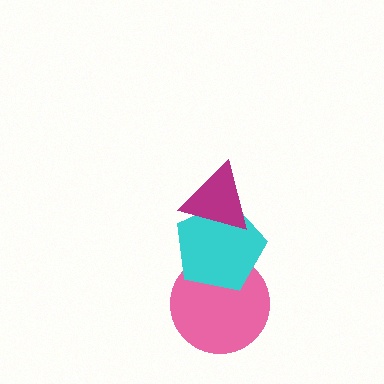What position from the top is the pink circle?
The pink circle is 3rd from the top.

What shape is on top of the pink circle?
The cyan pentagon is on top of the pink circle.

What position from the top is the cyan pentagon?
The cyan pentagon is 2nd from the top.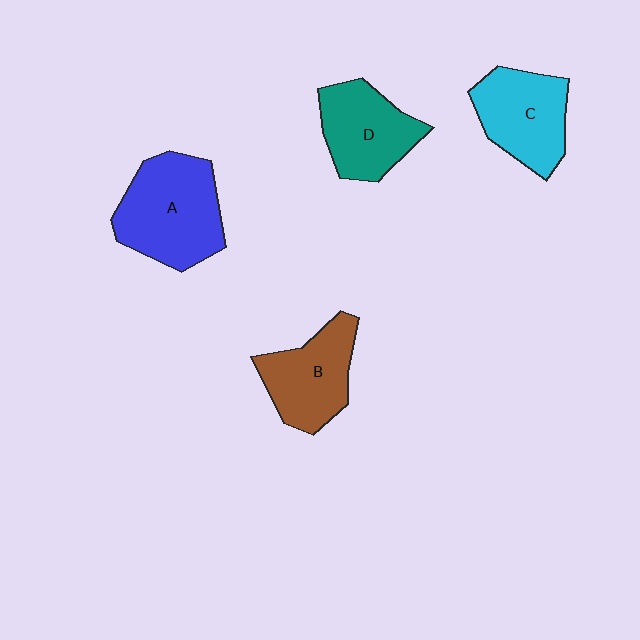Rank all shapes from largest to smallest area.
From largest to smallest: A (blue), C (cyan), D (teal), B (brown).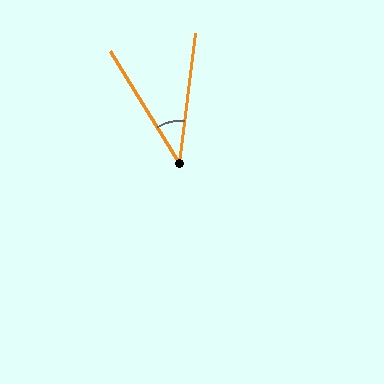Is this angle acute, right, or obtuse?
It is acute.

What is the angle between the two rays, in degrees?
Approximately 39 degrees.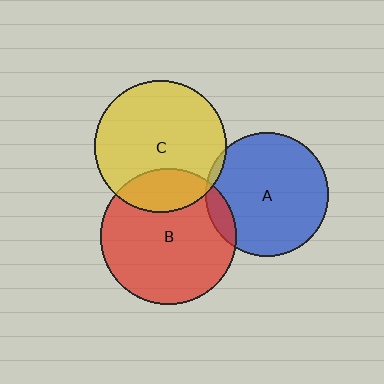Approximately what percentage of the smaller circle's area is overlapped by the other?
Approximately 5%.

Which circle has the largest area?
Circle B (red).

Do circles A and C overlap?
Yes.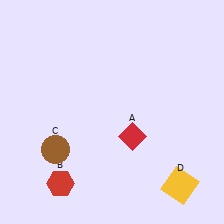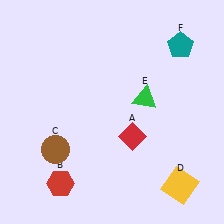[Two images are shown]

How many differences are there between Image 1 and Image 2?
There are 2 differences between the two images.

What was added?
A green triangle (E), a teal pentagon (F) were added in Image 2.